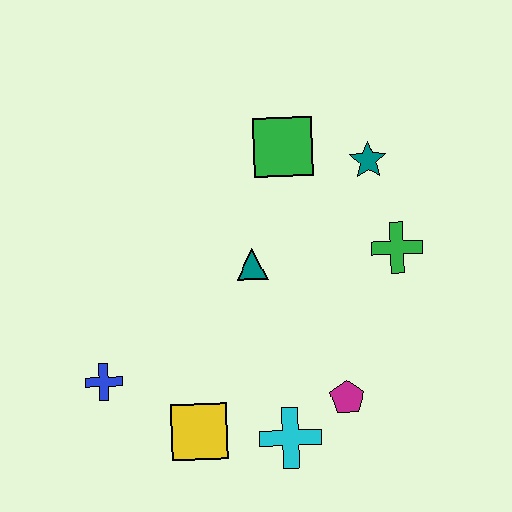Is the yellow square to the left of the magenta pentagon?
Yes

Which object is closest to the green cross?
The teal star is closest to the green cross.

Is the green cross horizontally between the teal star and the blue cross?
No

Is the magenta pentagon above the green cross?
No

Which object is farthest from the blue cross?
The teal star is farthest from the blue cross.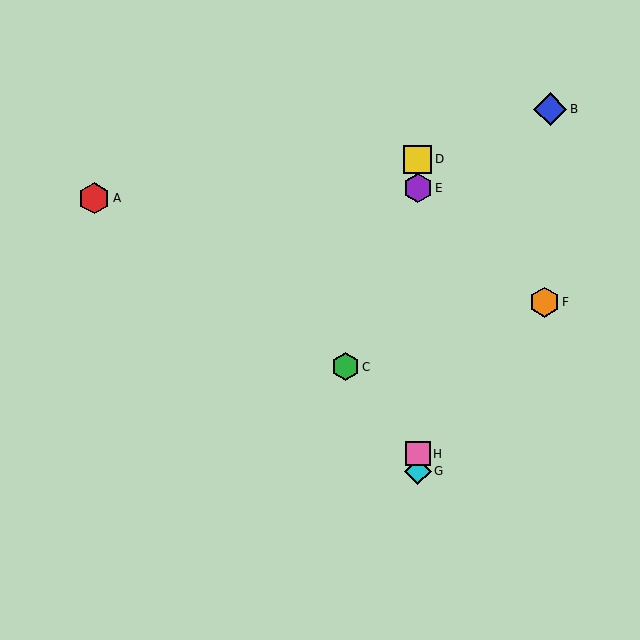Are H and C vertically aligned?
No, H is at x≈418 and C is at x≈345.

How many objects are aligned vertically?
4 objects (D, E, G, H) are aligned vertically.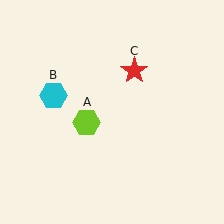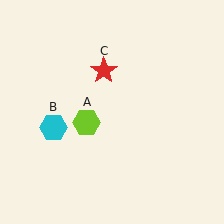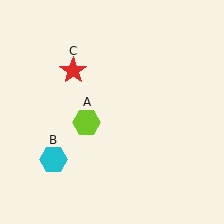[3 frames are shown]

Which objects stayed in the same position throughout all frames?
Lime hexagon (object A) remained stationary.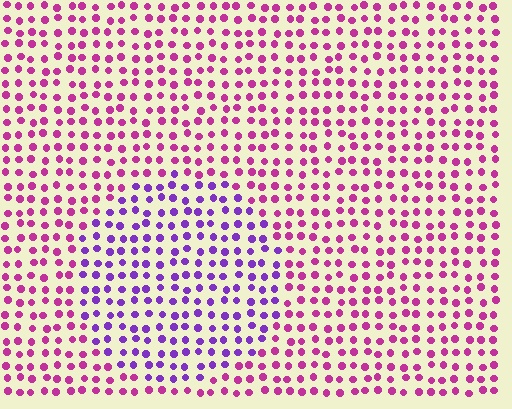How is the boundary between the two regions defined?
The boundary is defined purely by a slight shift in hue (about 43 degrees). Spacing, size, and orientation are identical on both sides.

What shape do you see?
I see a circle.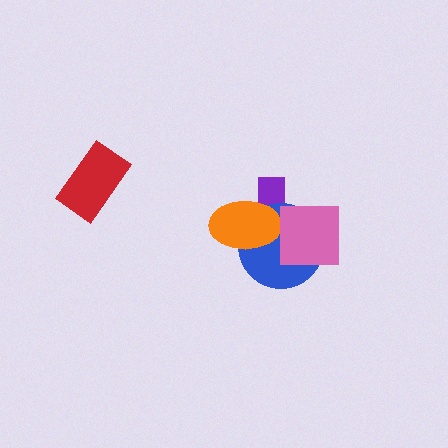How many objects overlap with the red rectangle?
0 objects overlap with the red rectangle.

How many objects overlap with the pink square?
2 objects overlap with the pink square.